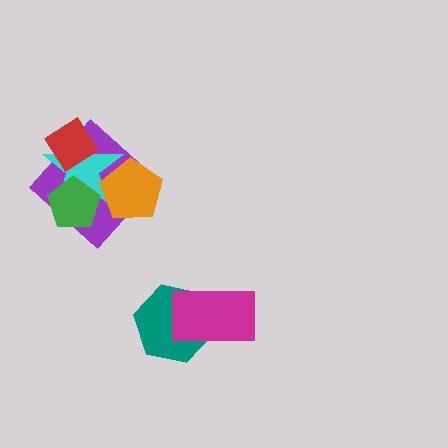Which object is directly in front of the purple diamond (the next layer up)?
The cyan star is directly in front of the purple diamond.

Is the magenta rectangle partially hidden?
No, no other shape covers it.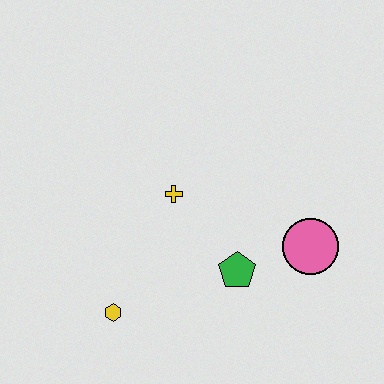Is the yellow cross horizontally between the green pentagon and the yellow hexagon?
Yes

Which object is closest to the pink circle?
The green pentagon is closest to the pink circle.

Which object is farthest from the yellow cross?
The pink circle is farthest from the yellow cross.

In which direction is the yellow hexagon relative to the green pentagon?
The yellow hexagon is to the left of the green pentagon.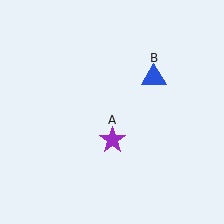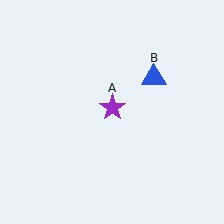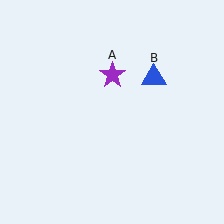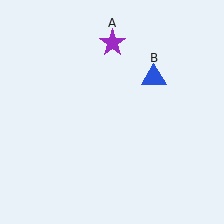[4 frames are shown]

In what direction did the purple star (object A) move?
The purple star (object A) moved up.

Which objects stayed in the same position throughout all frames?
Blue triangle (object B) remained stationary.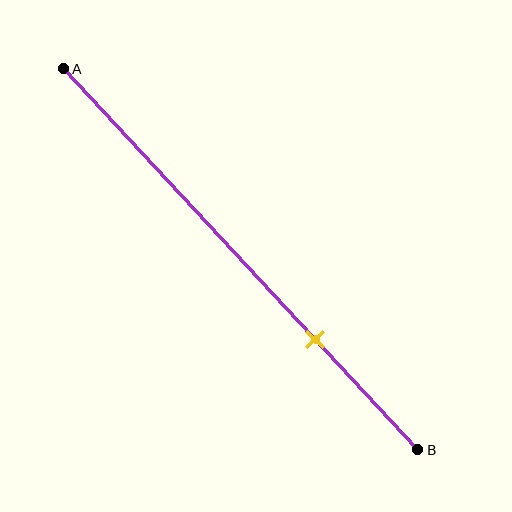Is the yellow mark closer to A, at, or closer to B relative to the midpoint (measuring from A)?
The yellow mark is closer to point B than the midpoint of segment AB.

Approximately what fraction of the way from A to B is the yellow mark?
The yellow mark is approximately 70% of the way from A to B.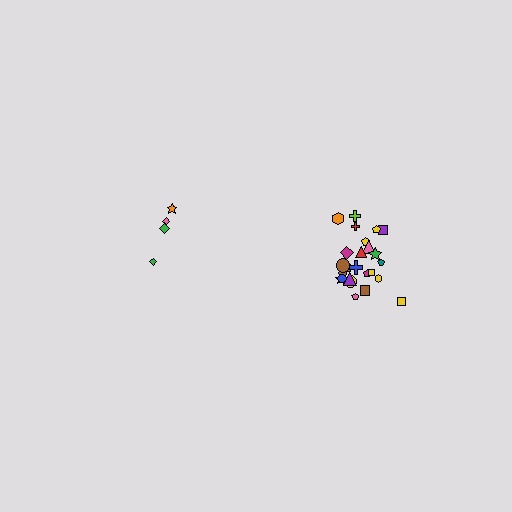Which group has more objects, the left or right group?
The right group.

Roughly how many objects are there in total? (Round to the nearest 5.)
Roughly 30 objects in total.